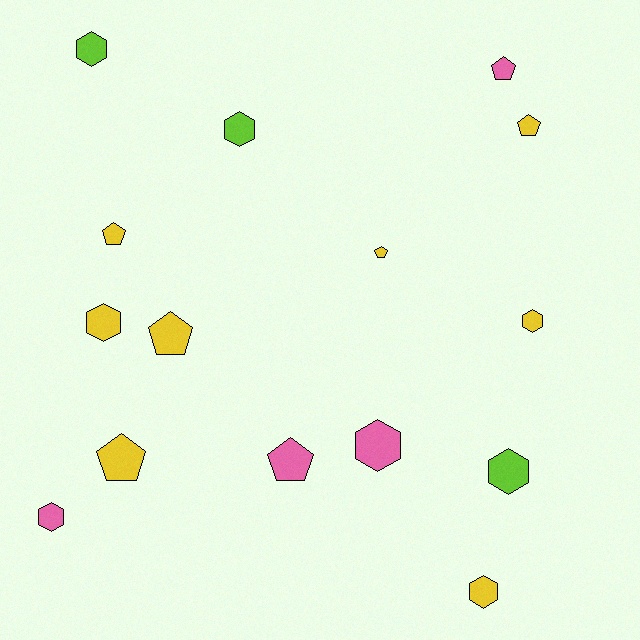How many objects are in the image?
There are 15 objects.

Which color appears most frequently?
Yellow, with 8 objects.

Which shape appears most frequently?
Hexagon, with 8 objects.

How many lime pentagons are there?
There are no lime pentagons.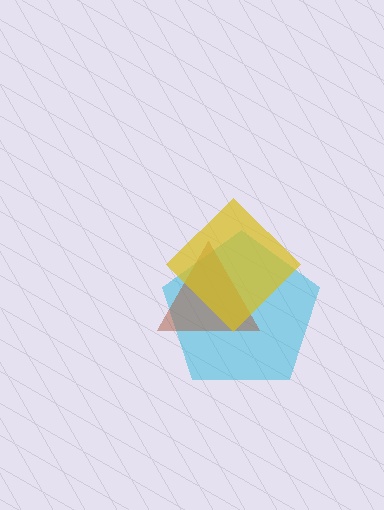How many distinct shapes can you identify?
There are 3 distinct shapes: a cyan pentagon, a brown triangle, a yellow diamond.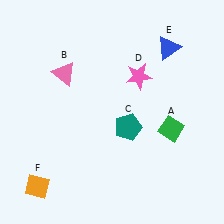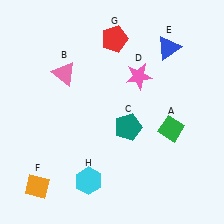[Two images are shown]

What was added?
A red pentagon (G), a cyan hexagon (H) were added in Image 2.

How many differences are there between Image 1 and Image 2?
There are 2 differences between the two images.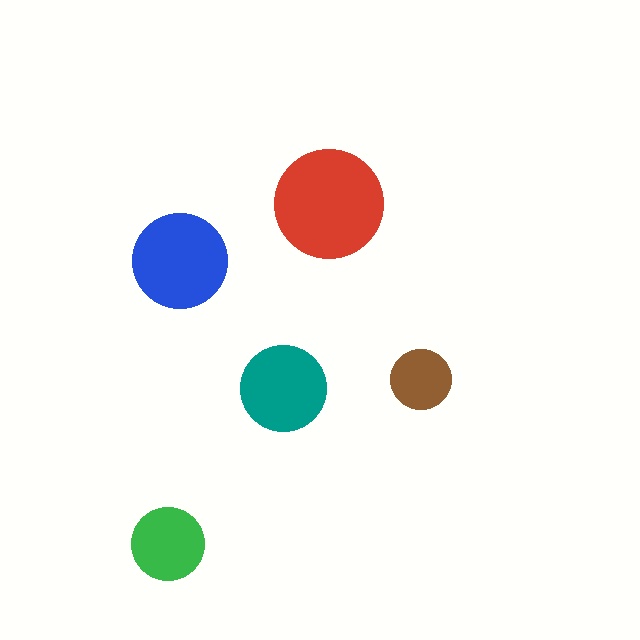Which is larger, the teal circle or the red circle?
The red one.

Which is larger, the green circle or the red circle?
The red one.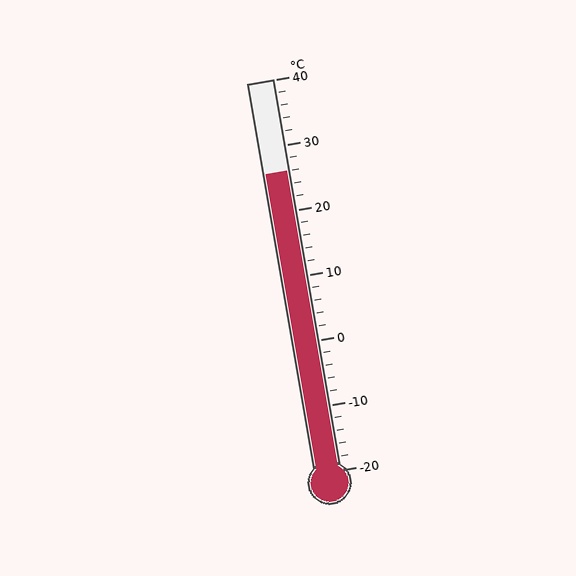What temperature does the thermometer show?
The thermometer shows approximately 26°C.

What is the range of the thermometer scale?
The thermometer scale ranges from -20°C to 40°C.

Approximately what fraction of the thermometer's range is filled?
The thermometer is filled to approximately 75% of its range.